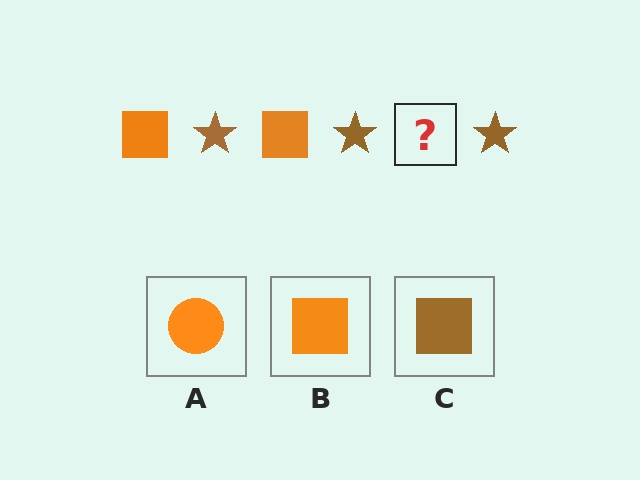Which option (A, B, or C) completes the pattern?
B.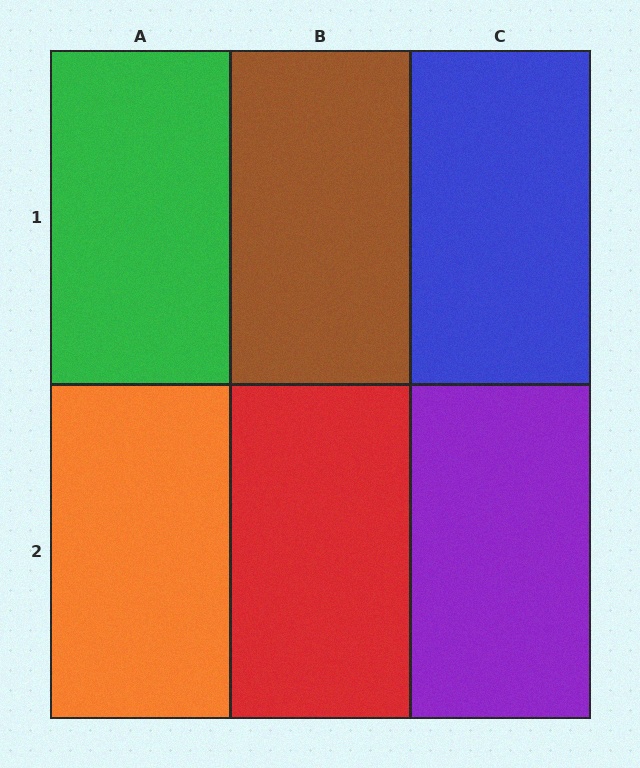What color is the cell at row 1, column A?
Green.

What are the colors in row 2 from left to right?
Orange, red, purple.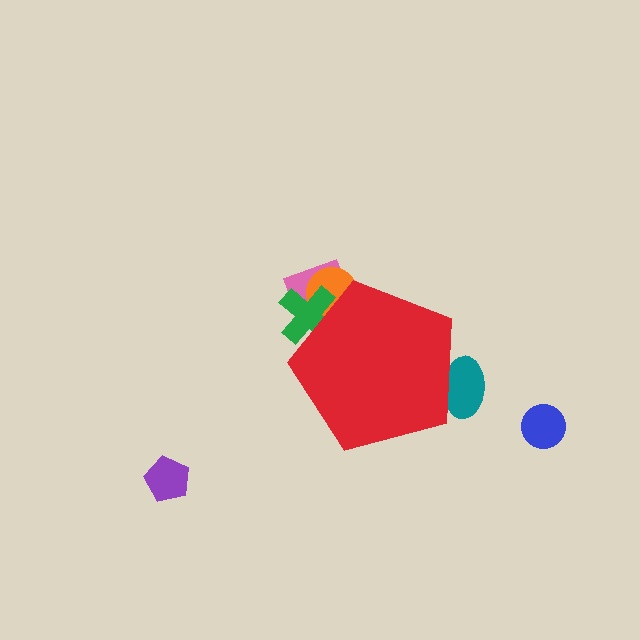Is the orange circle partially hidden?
Yes, the orange circle is partially hidden behind the red pentagon.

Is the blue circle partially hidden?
No, the blue circle is fully visible.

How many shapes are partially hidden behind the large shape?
4 shapes are partially hidden.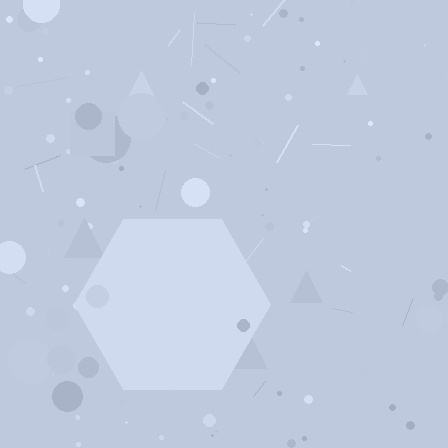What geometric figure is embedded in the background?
A hexagon is embedded in the background.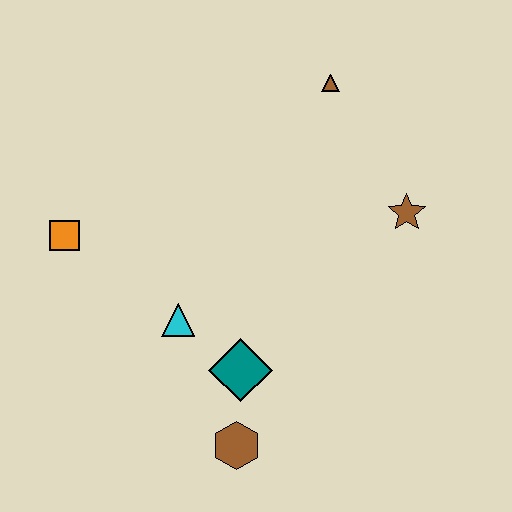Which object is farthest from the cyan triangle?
The brown triangle is farthest from the cyan triangle.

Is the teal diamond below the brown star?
Yes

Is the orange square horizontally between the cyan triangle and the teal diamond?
No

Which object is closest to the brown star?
The brown triangle is closest to the brown star.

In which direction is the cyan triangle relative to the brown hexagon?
The cyan triangle is above the brown hexagon.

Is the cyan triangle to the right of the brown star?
No